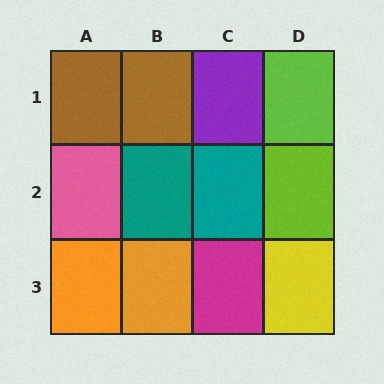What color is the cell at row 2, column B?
Teal.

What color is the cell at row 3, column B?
Orange.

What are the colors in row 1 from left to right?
Brown, brown, purple, lime.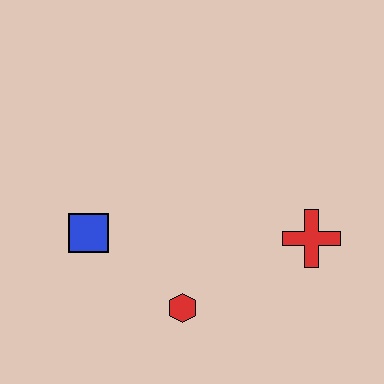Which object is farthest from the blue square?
The red cross is farthest from the blue square.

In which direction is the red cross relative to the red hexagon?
The red cross is to the right of the red hexagon.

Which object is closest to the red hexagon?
The blue square is closest to the red hexagon.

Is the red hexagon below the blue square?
Yes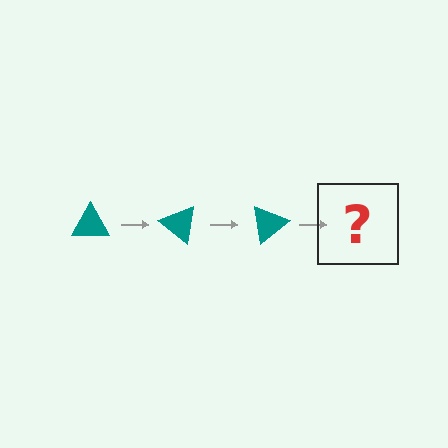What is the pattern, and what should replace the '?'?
The pattern is that the triangle rotates 40 degrees each step. The '?' should be a teal triangle rotated 120 degrees.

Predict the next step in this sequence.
The next step is a teal triangle rotated 120 degrees.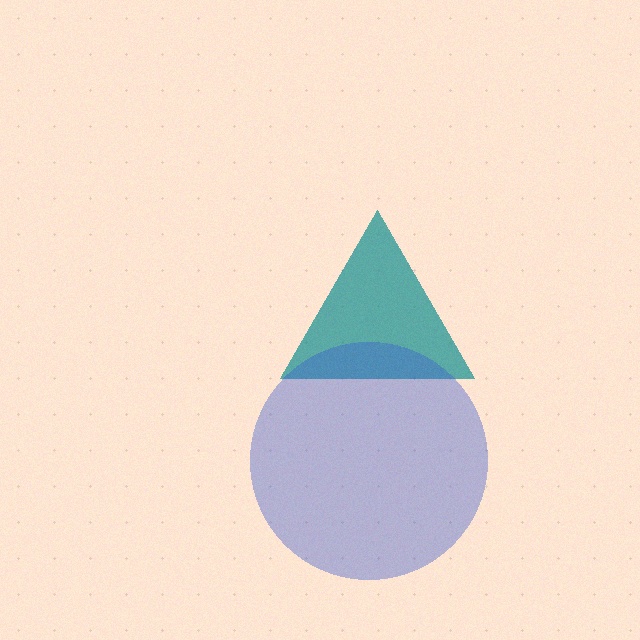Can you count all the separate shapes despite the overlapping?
Yes, there are 2 separate shapes.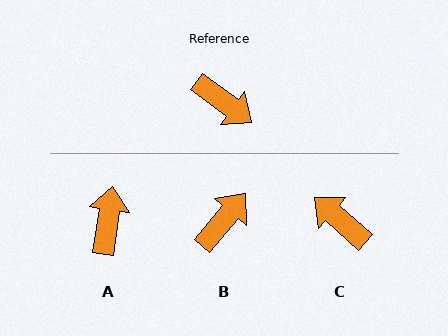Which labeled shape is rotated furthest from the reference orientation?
C, about 175 degrees away.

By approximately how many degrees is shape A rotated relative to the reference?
Approximately 118 degrees counter-clockwise.